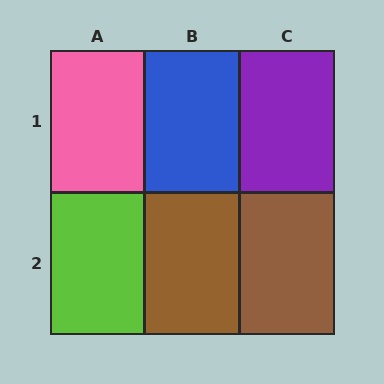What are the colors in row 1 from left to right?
Pink, blue, purple.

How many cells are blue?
1 cell is blue.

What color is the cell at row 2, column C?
Brown.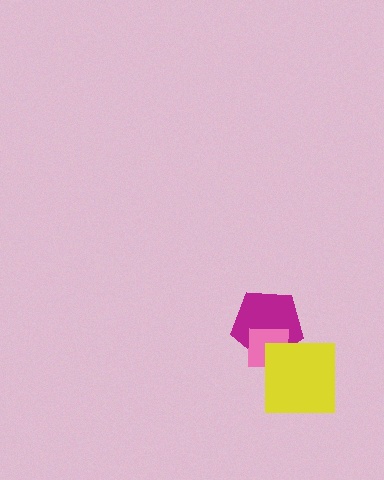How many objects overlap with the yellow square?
2 objects overlap with the yellow square.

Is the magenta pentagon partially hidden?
Yes, it is partially covered by another shape.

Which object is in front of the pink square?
The yellow square is in front of the pink square.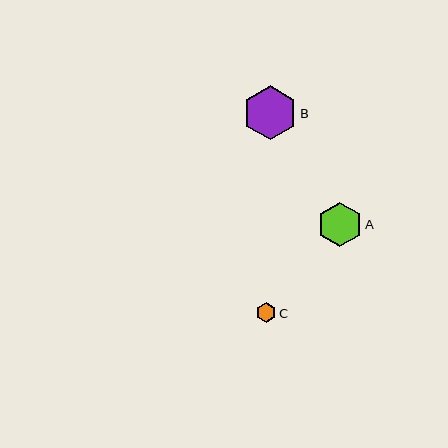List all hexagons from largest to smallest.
From largest to smallest: B, A, C.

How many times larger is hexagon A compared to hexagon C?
Hexagon A is approximately 2.2 times the size of hexagon C.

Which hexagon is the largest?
Hexagon B is the largest with a size of approximately 54 pixels.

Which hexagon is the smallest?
Hexagon C is the smallest with a size of approximately 20 pixels.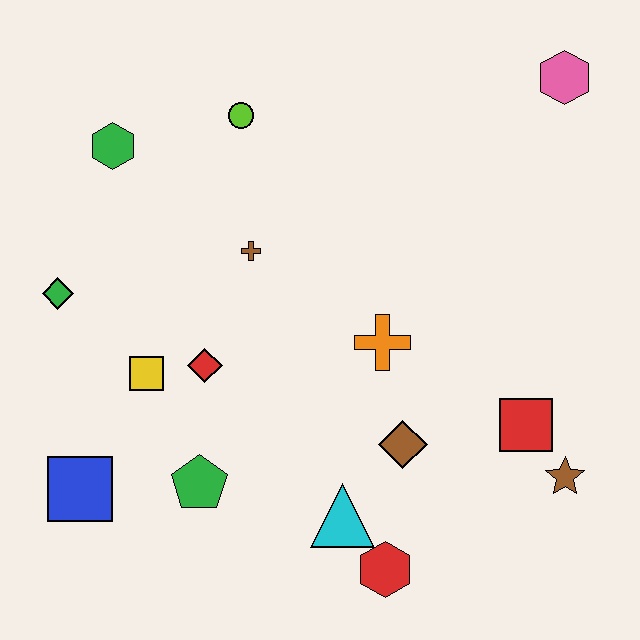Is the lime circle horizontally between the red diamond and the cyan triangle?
Yes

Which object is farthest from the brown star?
The green hexagon is farthest from the brown star.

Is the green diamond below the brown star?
No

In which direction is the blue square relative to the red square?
The blue square is to the left of the red square.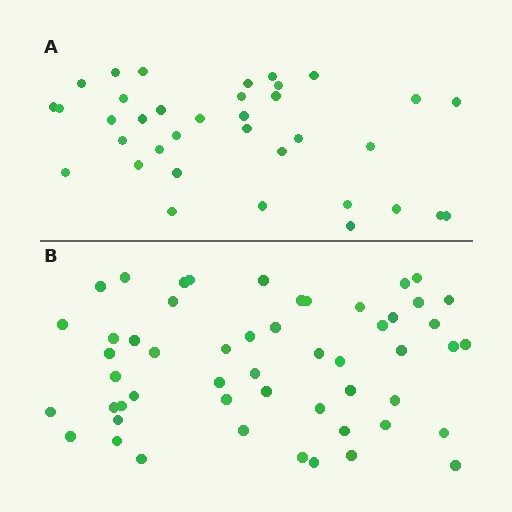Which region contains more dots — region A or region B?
Region B (the bottom region) has more dots.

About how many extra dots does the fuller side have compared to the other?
Region B has approximately 15 more dots than region A.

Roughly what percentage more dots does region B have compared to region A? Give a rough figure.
About 45% more.